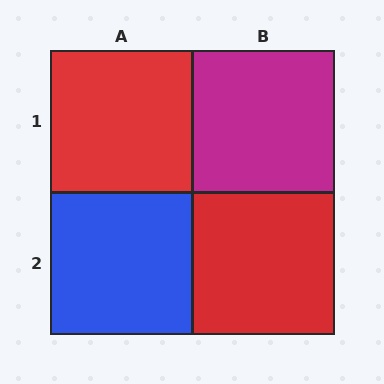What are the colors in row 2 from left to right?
Blue, red.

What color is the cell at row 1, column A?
Red.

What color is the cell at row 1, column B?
Magenta.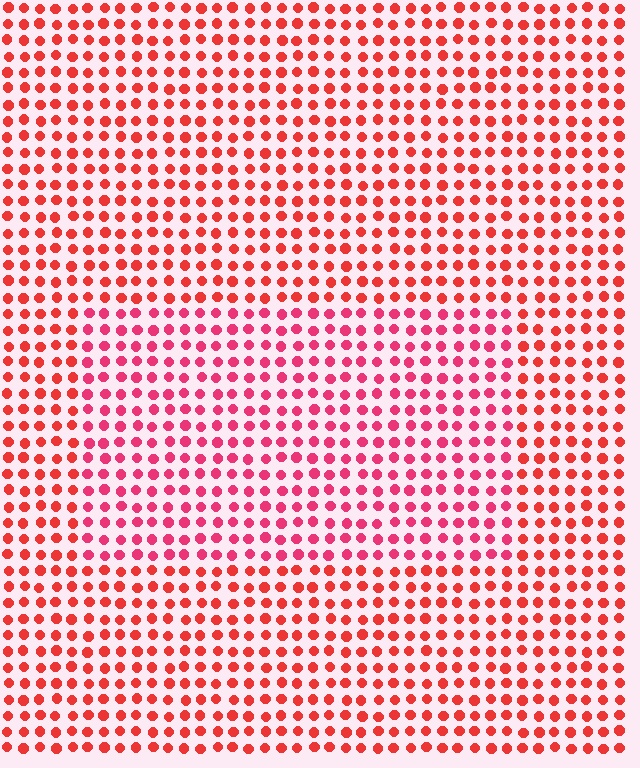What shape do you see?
I see a rectangle.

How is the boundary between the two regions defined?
The boundary is defined purely by a slight shift in hue (about 23 degrees). Spacing, size, and orientation are identical on both sides.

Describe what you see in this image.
The image is filled with small red elements in a uniform arrangement. A rectangle-shaped region is visible where the elements are tinted to a slightly different hue, forming a subtle color boundary.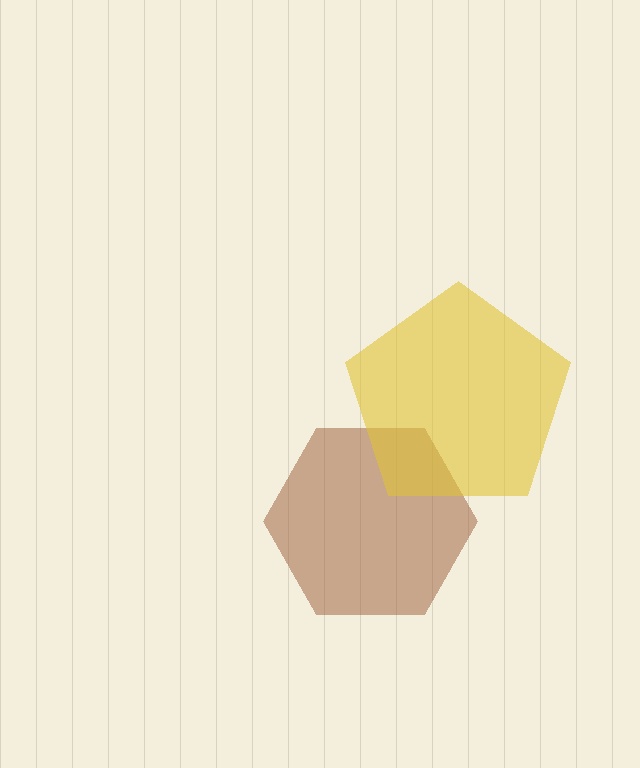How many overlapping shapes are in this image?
There are 2 overlapping shapes in the image.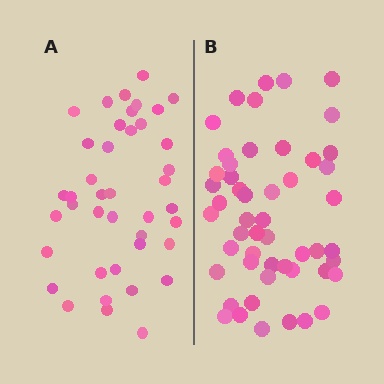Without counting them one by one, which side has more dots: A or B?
Region B (the right region) has more dots.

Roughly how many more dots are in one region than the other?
Region B has roughly 10 or so more dots than region A.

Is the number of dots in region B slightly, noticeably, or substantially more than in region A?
Region B has only slightly more — the two regions are fairly close. The ratio is roughly 1.2 to 1.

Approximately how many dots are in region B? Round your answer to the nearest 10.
About 50 dots. (The exact count is 51, which rounds to 50.)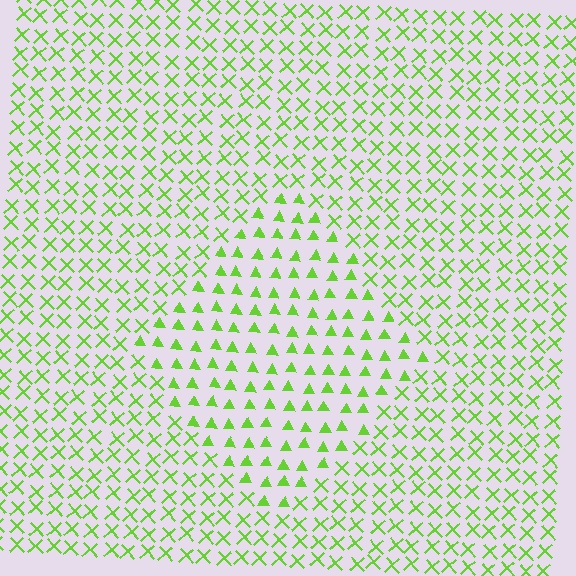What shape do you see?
I see a diamond.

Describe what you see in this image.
The image is filled with small lime elements arranged in a uniform grid. A diamond-shaped region contains triangles, while the surrounding area contains X marks. The boundary is defined purely by the change in element shape.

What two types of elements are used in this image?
The image uses triangles inside the diamond region and X marks outside it.